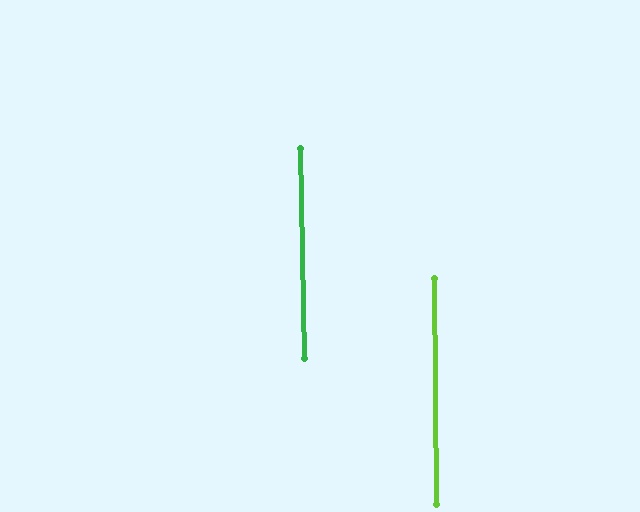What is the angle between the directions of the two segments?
Approximately 1 degree.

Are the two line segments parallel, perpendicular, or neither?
Parallel — their directions differ by only 0.6°.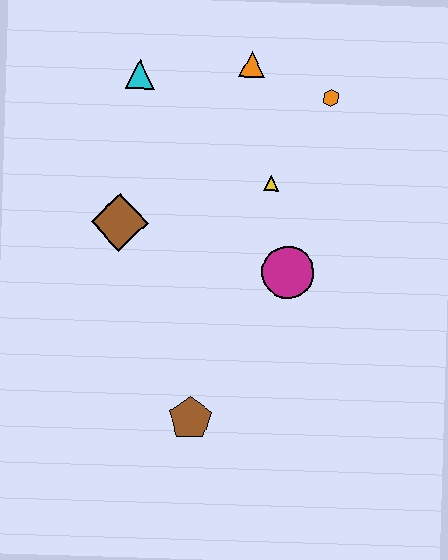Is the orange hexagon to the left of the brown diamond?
No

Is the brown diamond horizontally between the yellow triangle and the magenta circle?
No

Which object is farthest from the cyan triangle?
The brown pentagon is farthest from the cyan triangle.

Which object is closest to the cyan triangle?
The orange triangle is closest to the cyan triangle.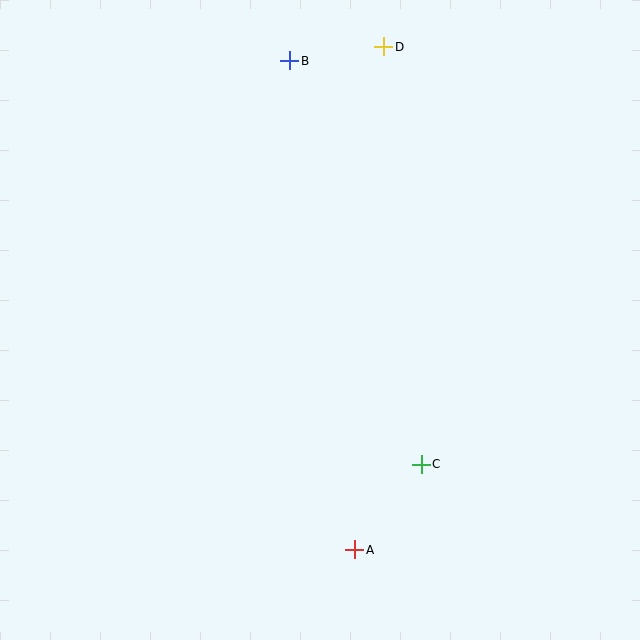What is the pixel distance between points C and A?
The distance between C and A is 108 pixels.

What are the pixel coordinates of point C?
Point C is at (421, 464).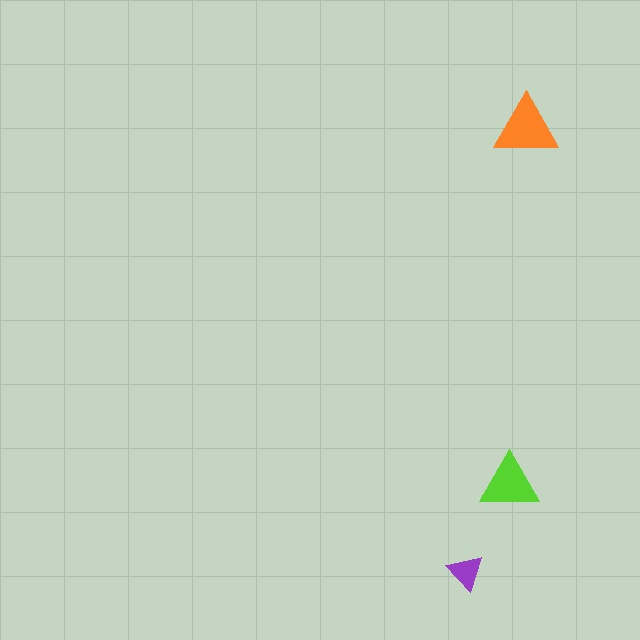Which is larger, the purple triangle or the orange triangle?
The orange one.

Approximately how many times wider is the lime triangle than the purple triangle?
About 1.5 times wider.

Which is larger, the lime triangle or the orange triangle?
The orange one.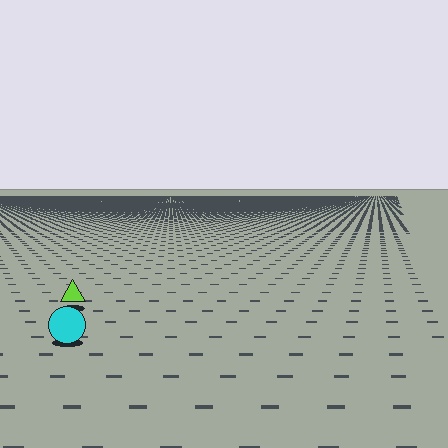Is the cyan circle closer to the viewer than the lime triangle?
Yes. The cyan circle is closer — you can tell from the texture gradient: the ground texture is coarser near it.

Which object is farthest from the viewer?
The lime triangle is farthest from the viewer. It appears smaller and the ground texture around it is denser.